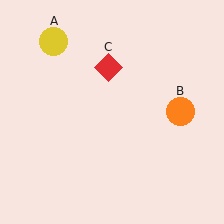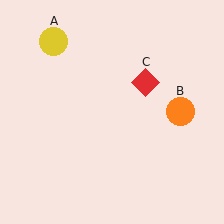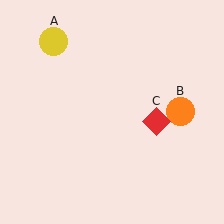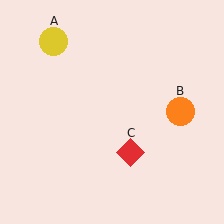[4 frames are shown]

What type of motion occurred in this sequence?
The red diamond (object C) rotated clockwise around the center of the scene.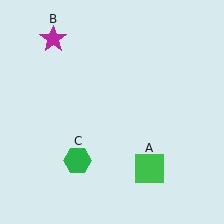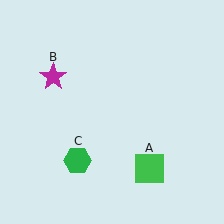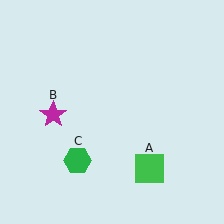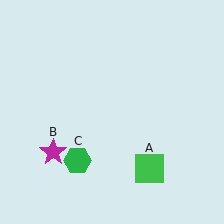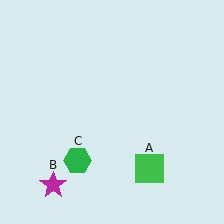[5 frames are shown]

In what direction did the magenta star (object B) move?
The magenta star (object B) moved down.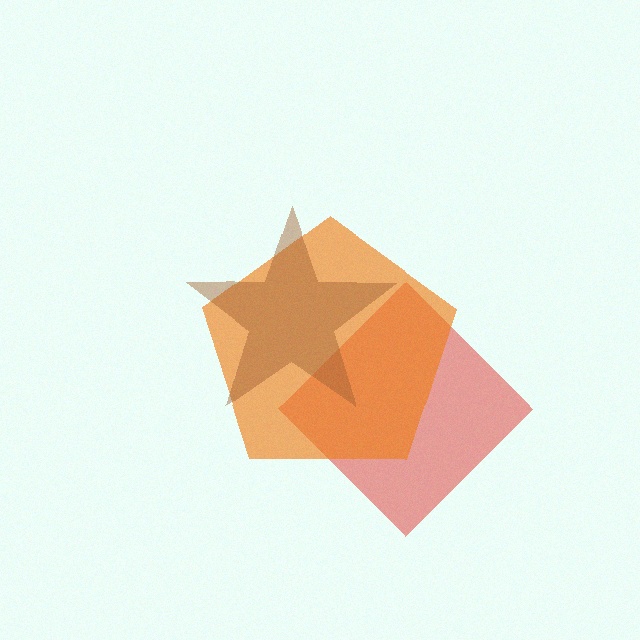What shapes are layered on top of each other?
The layered shapes are: a red diamond, an orange pentagon, a brown star.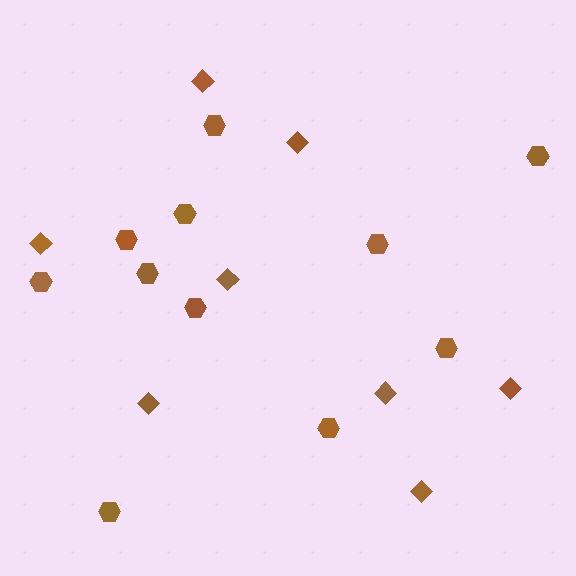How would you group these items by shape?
There are 2 groups: one group of diamonds (8) and one group of hexagons (11).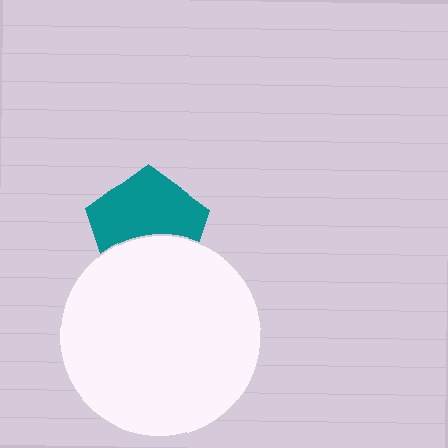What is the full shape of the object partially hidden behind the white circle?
The partially hidden object is a teal pentagon.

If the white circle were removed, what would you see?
You would see the complete teal pentagon.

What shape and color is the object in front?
The object in front is a white circle.